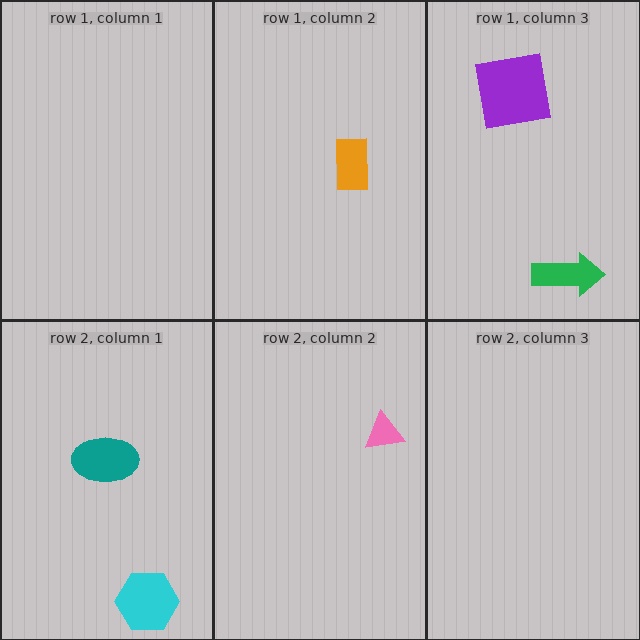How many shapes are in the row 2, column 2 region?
1.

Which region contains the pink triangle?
The row 2, column 2 region.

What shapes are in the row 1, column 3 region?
The purple square, the green arrow.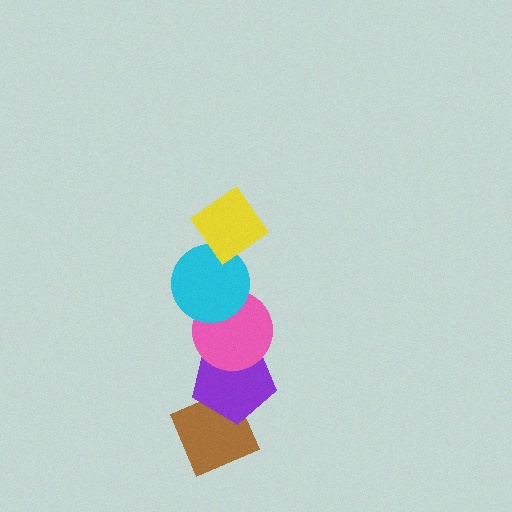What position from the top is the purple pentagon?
The purple pentagon is 4th from the top.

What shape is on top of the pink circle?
The cyan circle is on top of the pink circle.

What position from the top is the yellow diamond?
The yellow diamond is 1st from the top.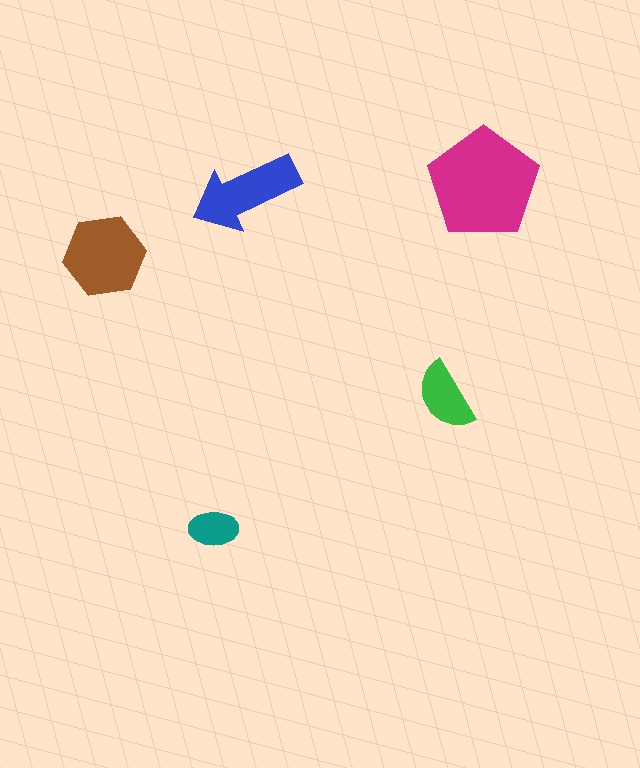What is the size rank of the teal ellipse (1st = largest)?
5th.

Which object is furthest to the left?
The brown hexagon is leftmost.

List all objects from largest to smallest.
The magenta pentagon, the brown hexagon, the blue arrow, the green semicircle, the teal ellipse.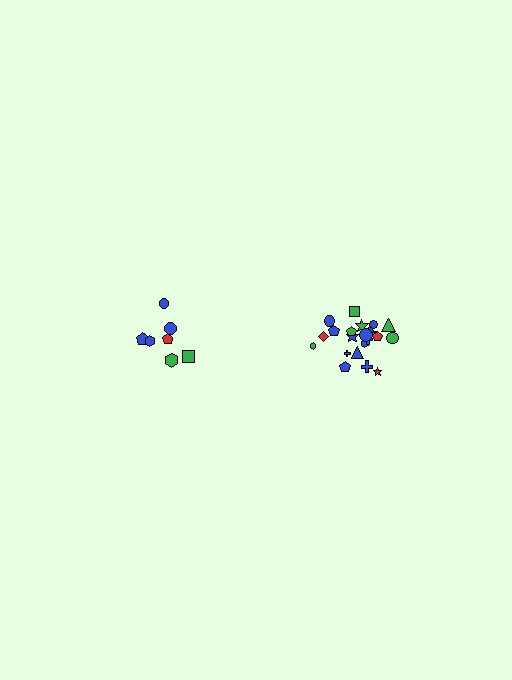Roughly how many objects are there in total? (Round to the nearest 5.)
Roughly 30 objects in total.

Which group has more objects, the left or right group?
The right group.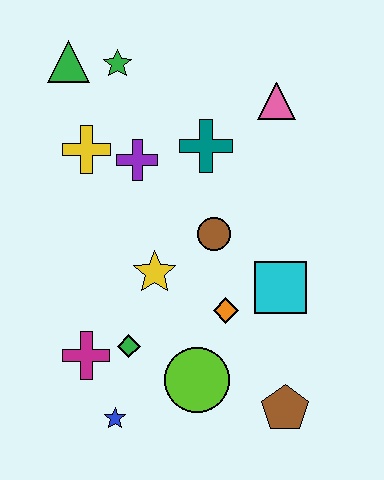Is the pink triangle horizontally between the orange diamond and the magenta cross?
No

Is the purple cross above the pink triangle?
No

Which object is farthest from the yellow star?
The green triangle is farthest from the yellow star.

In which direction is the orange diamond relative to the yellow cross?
The orange diamond is below the yellow cross.